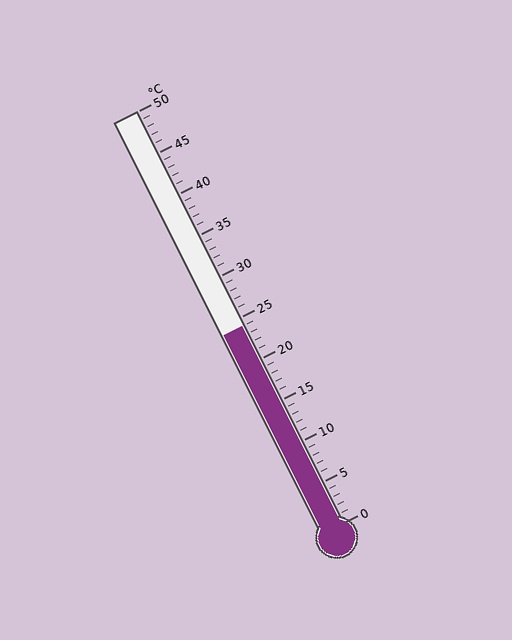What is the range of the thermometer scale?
The thermometer scale ranges from 0°C to 50°C.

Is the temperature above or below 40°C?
The temperature is below 40°C.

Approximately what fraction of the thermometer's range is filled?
The thermometer is filled to approximately 50% of its range.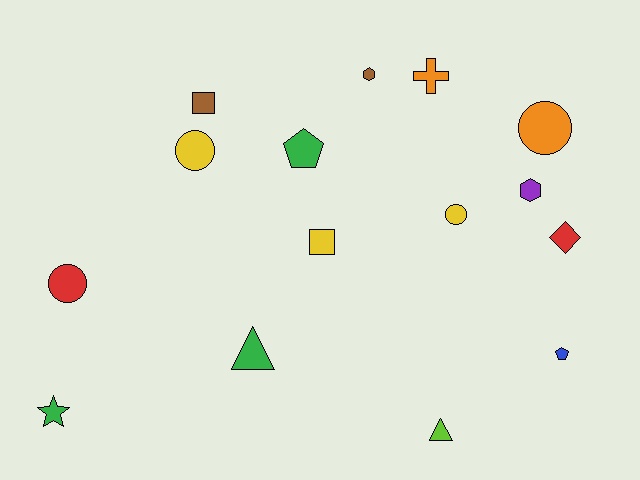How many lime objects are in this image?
There is 1 lime object.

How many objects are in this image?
There are 15 objects.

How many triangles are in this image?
There are 2 triangles.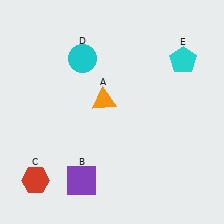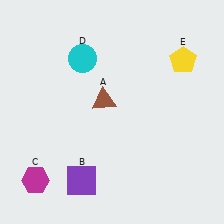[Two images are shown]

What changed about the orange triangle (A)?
In Image 1, A is orange. In Image 2, it changed to brown.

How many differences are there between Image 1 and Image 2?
There are 3 differences between the two images.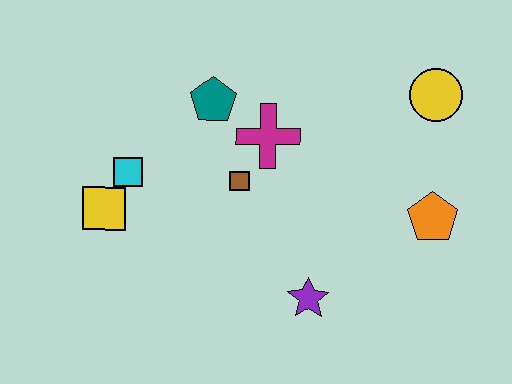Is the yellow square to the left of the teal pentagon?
Yes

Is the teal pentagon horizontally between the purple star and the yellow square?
Yes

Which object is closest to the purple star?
The brown square is closest to the purple star.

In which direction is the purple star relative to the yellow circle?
The purple star is below the yellow circle.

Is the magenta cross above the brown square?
Yes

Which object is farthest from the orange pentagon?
The yellow square is farthest from the orange pentagon.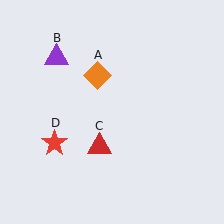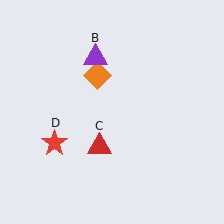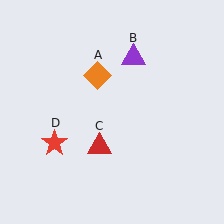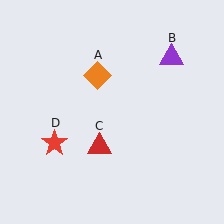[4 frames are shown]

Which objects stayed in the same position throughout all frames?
Orange diamond (object A) and red triangle (object C) and red star (object D) remained stationary.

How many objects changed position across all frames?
1 object changed position: purple triangle (object B).